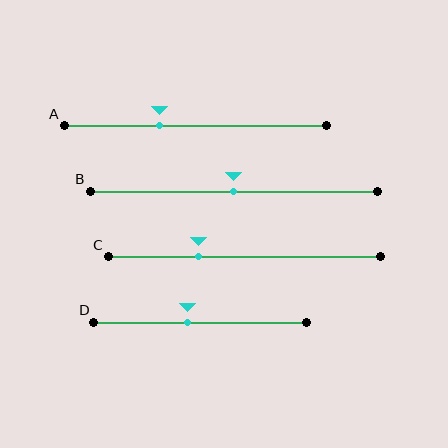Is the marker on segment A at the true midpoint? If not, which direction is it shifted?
No, the marker on segment A is shifted to the left by about 14% of the segment length.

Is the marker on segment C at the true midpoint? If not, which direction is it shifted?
No, the marker on segment C is shifted to the left by about 17% of the segment length.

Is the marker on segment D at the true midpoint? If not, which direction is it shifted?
No, the marker on segment D is shifted to the left by about 6% of the segment length.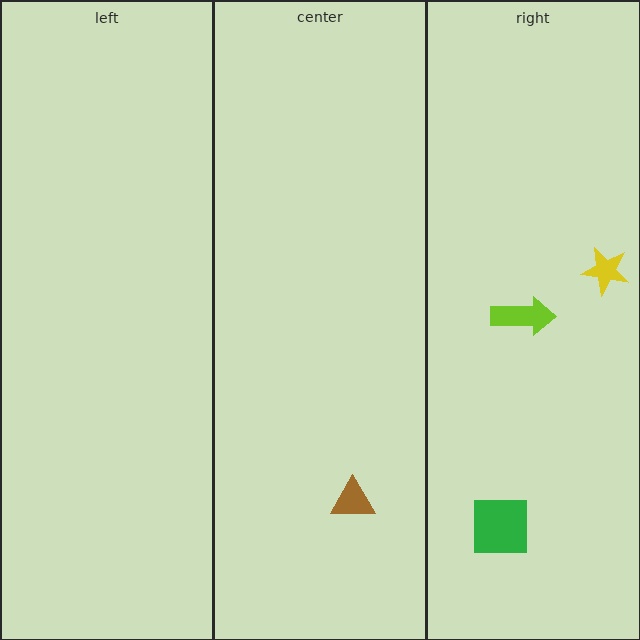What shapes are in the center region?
The brown triangle.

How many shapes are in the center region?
1.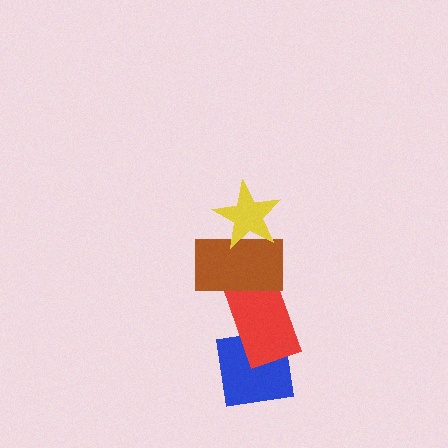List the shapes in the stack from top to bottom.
From top to bottom: the yellow star, the brown rectangle, the red rectangle, the blue square.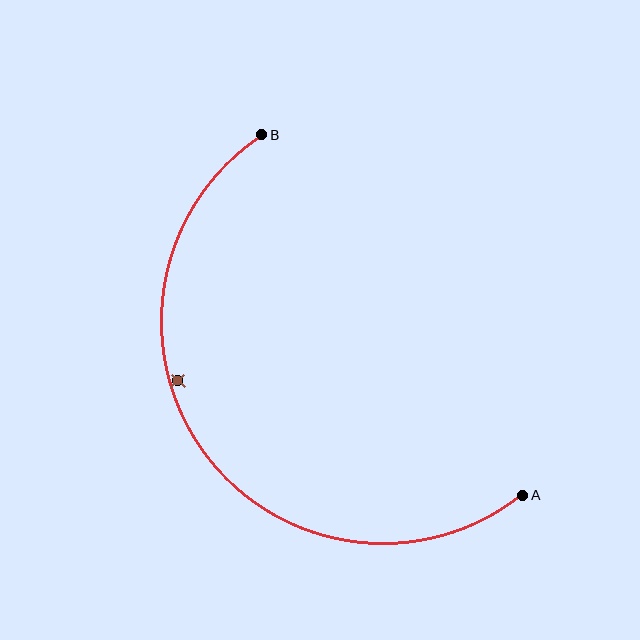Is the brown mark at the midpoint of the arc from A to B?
No — the brown mark does not lie on the arc at all. It sits slightly inside the curve.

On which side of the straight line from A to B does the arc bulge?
The arc bulges below and to the left of the straight line connecting A and B.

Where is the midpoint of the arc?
The arc midpoint is the point on the curve farthest from the straight line joining A and B. It sits below and to the left of that line.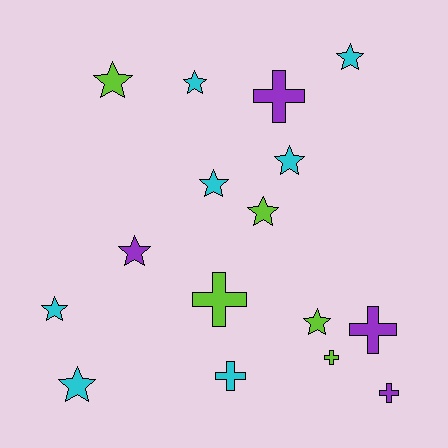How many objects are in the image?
There are 16 objects.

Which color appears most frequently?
Cyan, with 7 objects.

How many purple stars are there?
There is 1 purple star.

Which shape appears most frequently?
Star, with 10 objects.